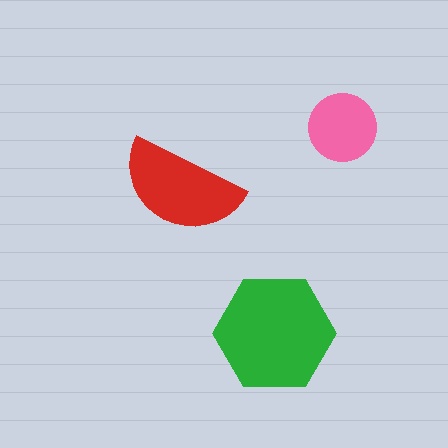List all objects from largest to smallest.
The green hexagon, the red semicircle, the pink circle.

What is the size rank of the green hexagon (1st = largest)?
1st.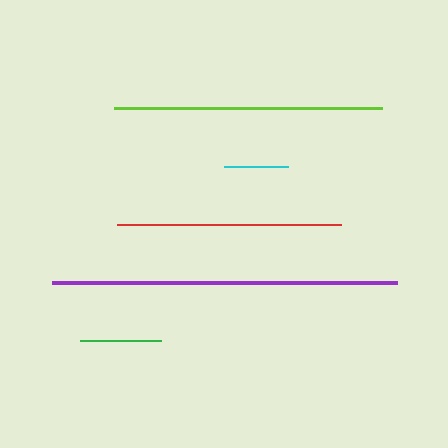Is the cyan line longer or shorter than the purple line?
The purple line is longer than the cyan line.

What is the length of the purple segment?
The purple segment is approximately 345 pixels long.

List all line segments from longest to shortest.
From longest to shortest: purple, lime, red, green, cyan.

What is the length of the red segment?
The red segment is approximately 224 pixels long.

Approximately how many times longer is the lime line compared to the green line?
The lime line is approximately 3.3 times the length of the green line.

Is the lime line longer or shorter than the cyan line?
The lime line is longer than the cyan line.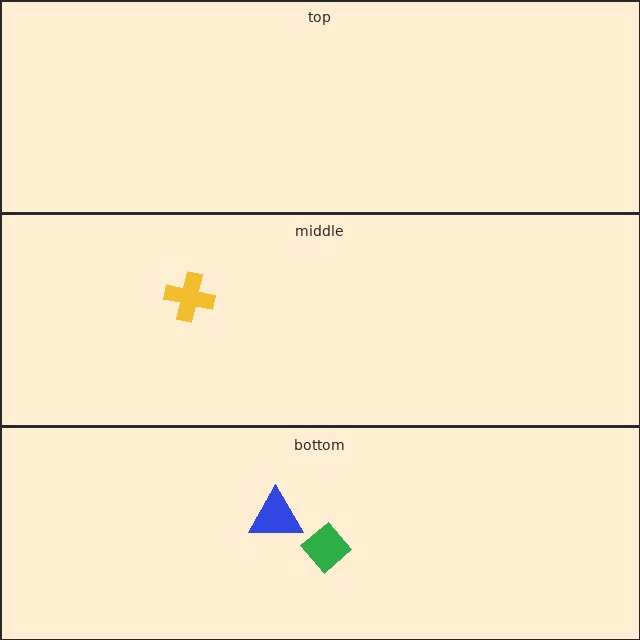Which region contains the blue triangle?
The bottom region.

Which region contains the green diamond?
The bottom region.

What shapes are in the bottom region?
The green diamond, the blue triangle.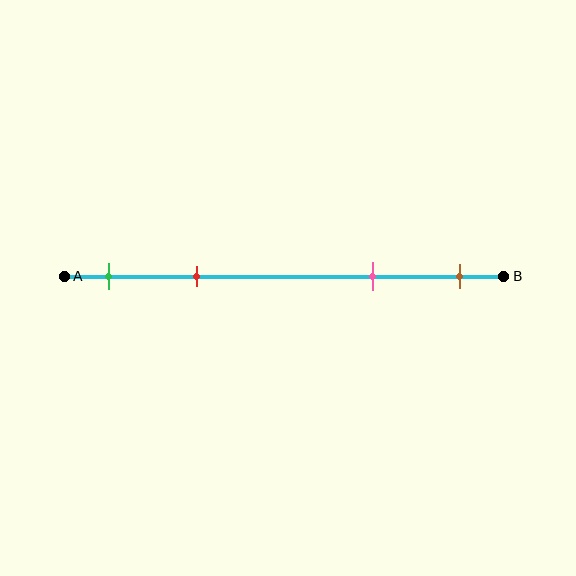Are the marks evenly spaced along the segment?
No, the marks are not evenly spaced.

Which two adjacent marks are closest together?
The green and red marks are the closest adjacent pair.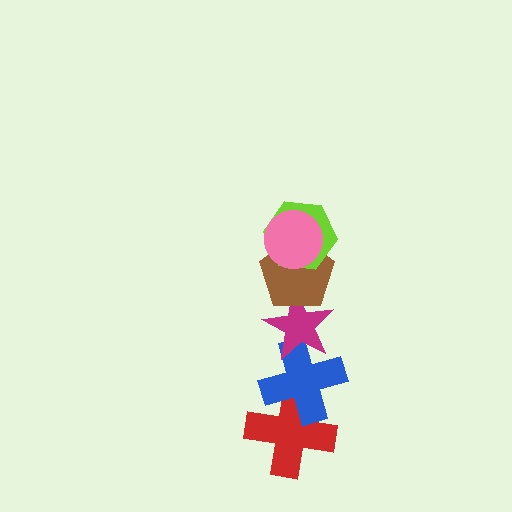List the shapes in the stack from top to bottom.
From top to bottom: the pink circle, the lime hexagon, the brown pentagon, the magenta star, the blue cross, the red cross.